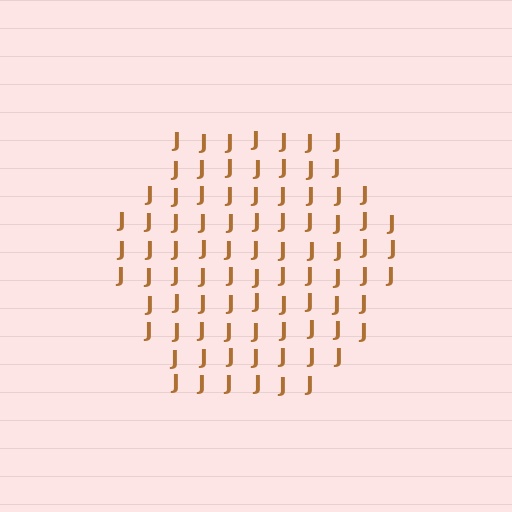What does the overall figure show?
The overall figure shows a hexagon.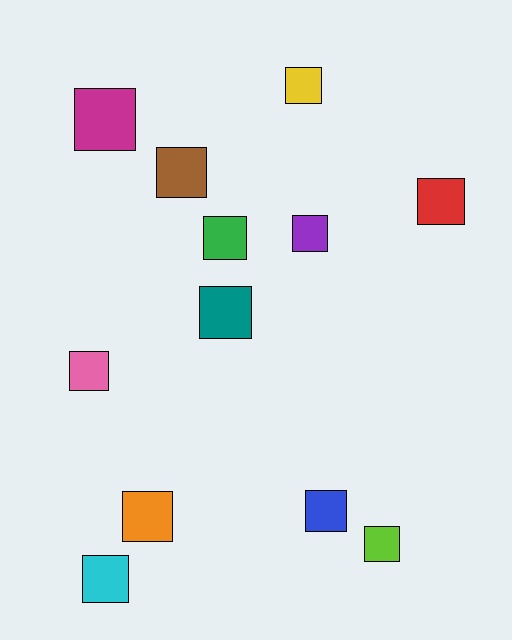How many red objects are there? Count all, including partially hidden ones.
There is 1 red object.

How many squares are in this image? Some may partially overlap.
There are 12 squares.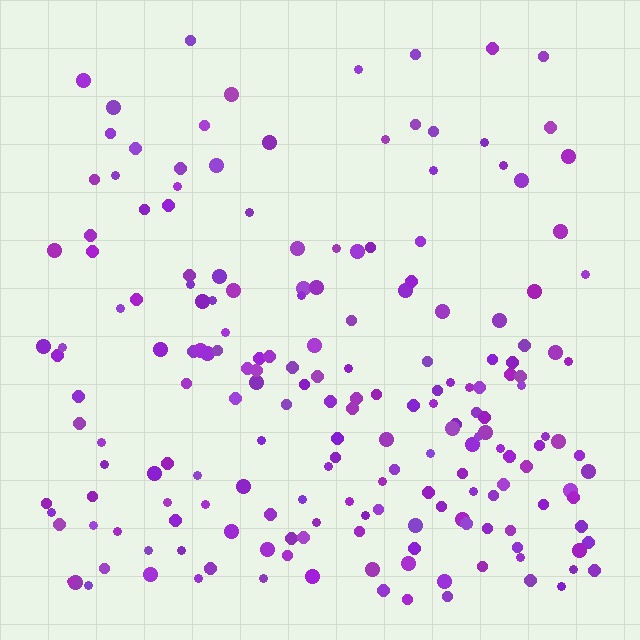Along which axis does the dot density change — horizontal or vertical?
Vertical.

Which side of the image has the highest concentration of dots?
The bottom.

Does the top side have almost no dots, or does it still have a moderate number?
Still a moderate number, just noticeably fewer than the bottom.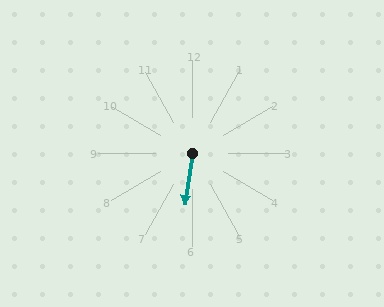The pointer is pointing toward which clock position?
Roughly 6 o'clock.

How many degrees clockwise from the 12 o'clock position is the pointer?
Approximately 189 degrees.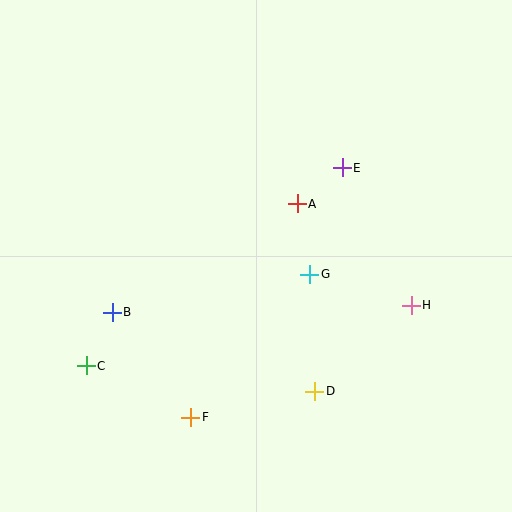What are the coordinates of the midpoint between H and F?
The midpoint between H and F is at (301, 361).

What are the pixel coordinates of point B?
Point B is at (112, 312).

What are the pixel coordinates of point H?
Point H is at (411, 305).